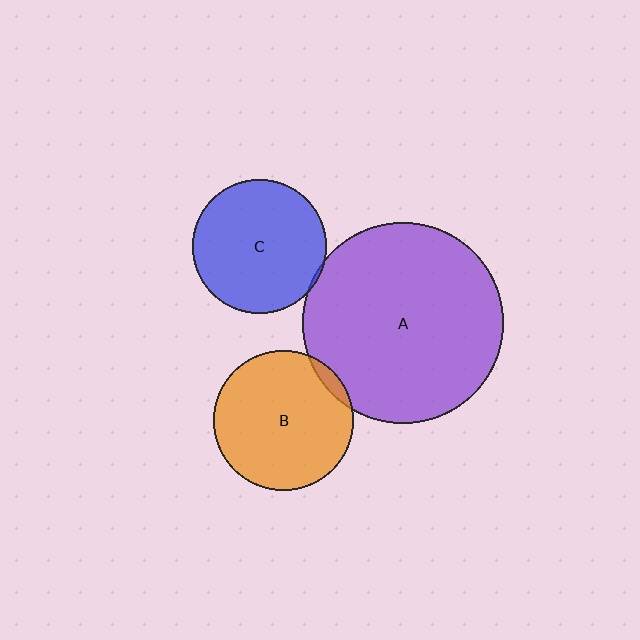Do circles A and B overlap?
Yes.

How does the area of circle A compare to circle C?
Approximately 2.2 times.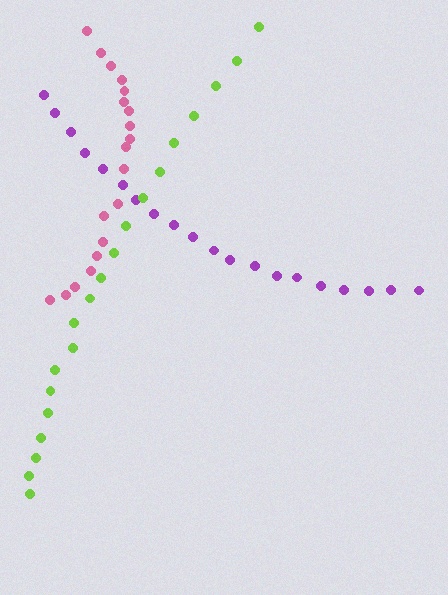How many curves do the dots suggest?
There are 3 distinct paths.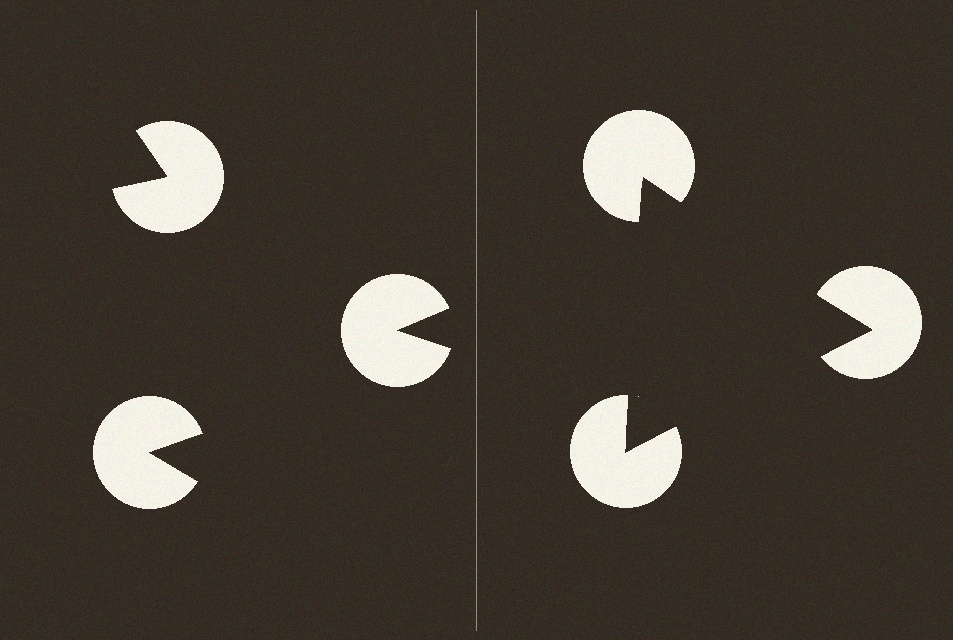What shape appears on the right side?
An illusory triangle.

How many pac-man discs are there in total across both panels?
6 — 3 on each side.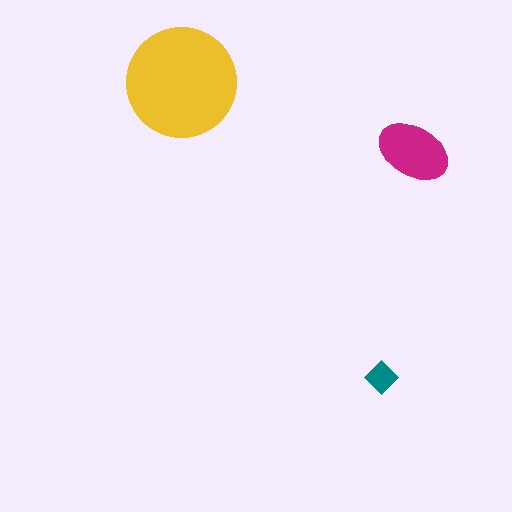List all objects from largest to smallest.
The yellow circle, the magenta ellipse, the teal diamond.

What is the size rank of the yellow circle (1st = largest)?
1st.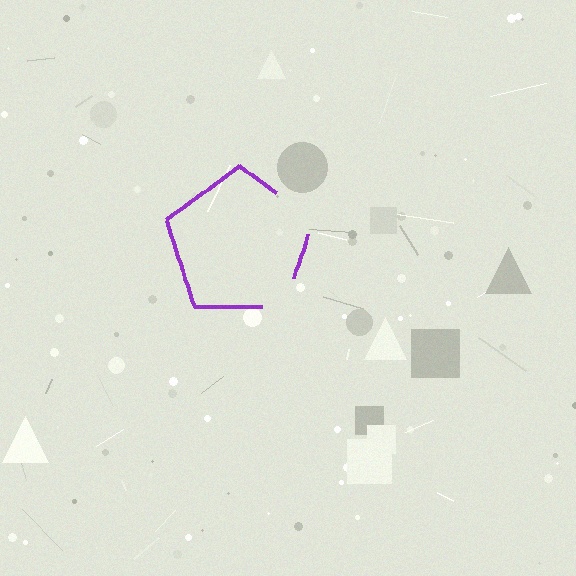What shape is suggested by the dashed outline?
The dashed outline suggests a pentagon.